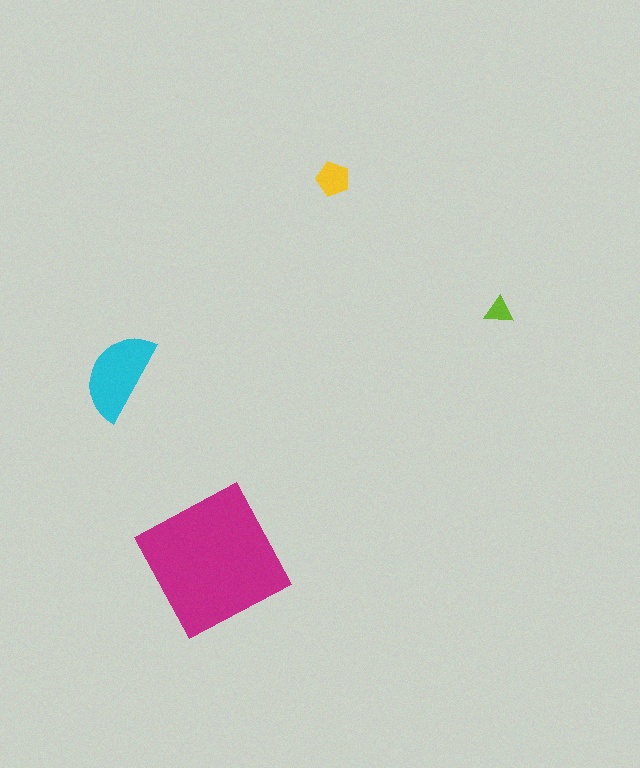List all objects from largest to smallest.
The magenta square, the cyan semicircle, the yellow pentagon, the lime triangle.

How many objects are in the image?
There are 4 objects in the image.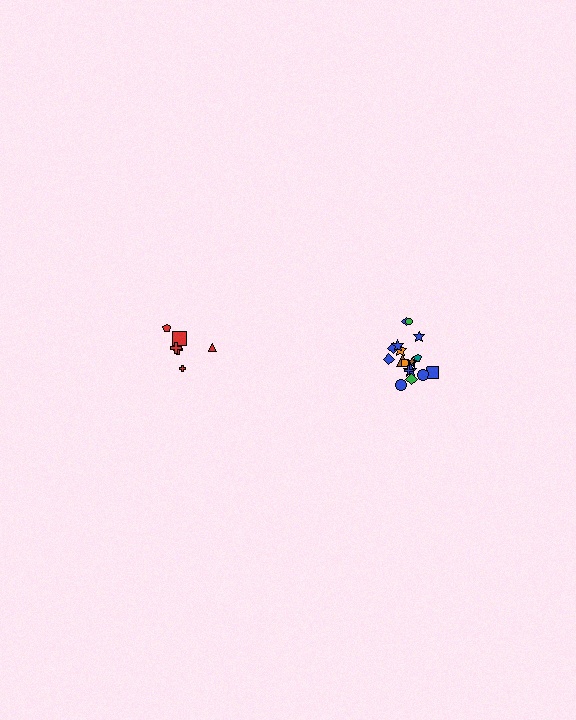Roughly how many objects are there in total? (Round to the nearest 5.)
Roughly 25 objects in total.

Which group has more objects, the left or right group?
The right group.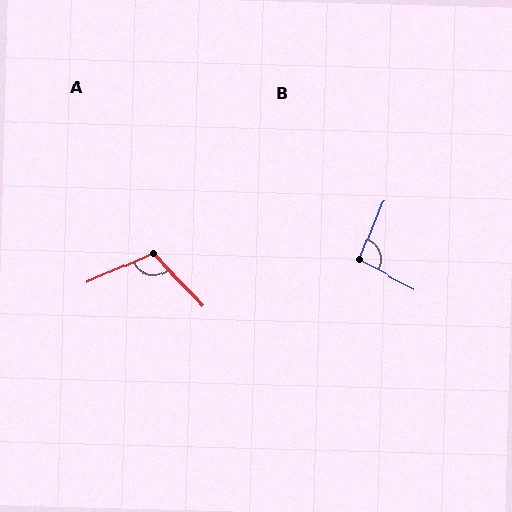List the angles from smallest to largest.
B (95°), A (111°).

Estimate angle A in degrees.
Approximately 111 degrees.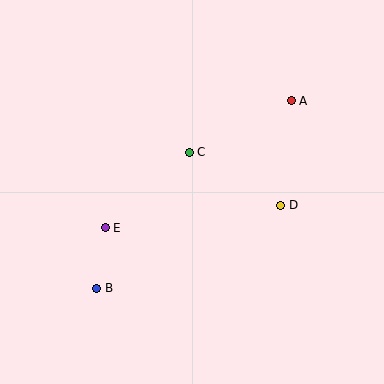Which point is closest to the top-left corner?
Point C is closest to the top-left corner.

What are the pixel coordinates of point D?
Point D is at (281, 205).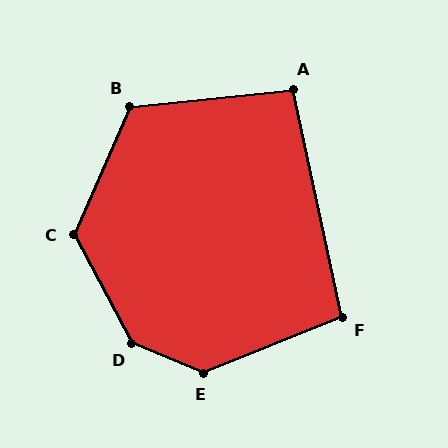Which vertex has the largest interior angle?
D, at approximately 141 degrees.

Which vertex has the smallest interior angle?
A, at approximately 96 degrees.